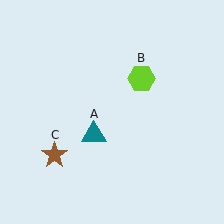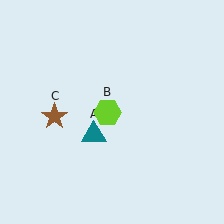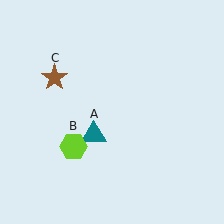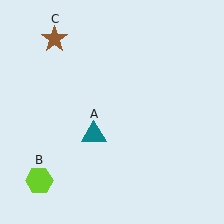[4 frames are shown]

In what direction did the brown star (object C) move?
The brown star (object C) moved up.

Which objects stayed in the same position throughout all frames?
Teal triangle (object A) remained stationary.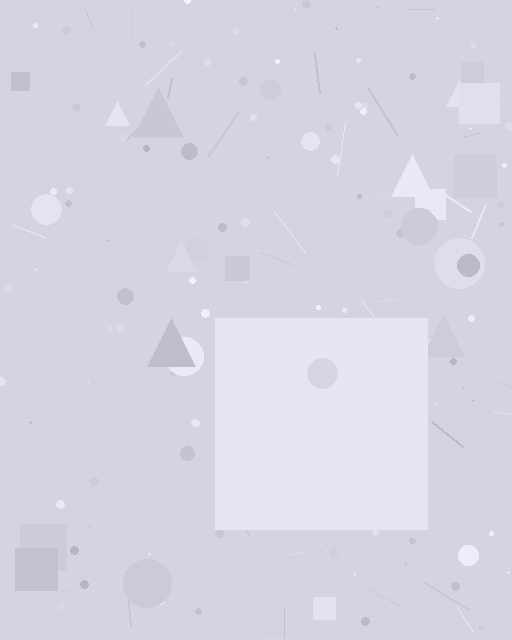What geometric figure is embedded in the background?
A square is embedded in the background.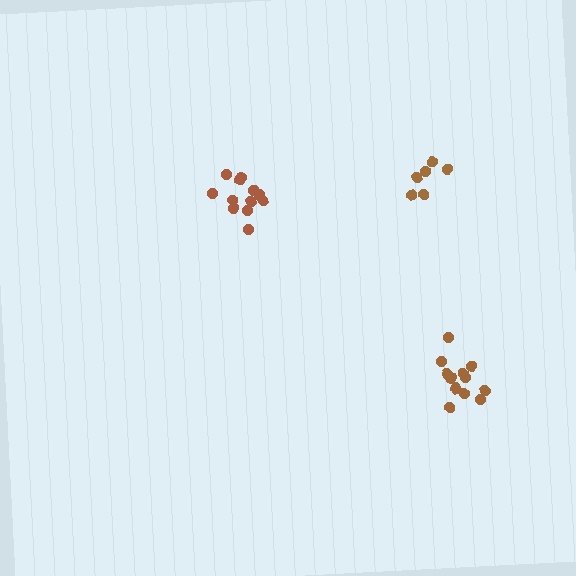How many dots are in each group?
Group 1: 12 dots, Group 2: 12 dots, Group 3: 6 dots (30 total).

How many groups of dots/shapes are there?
There are 3 groups.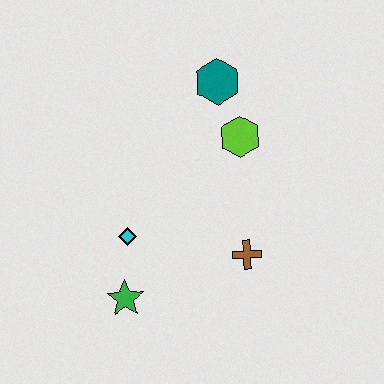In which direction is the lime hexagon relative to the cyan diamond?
The lime hexagon is to the right of the cyan diamond.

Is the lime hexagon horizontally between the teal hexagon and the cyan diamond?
No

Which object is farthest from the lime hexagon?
The green star is farthest from the lime hexagon.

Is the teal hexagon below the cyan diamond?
No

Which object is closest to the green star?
The cyan diamond is closest to the green star.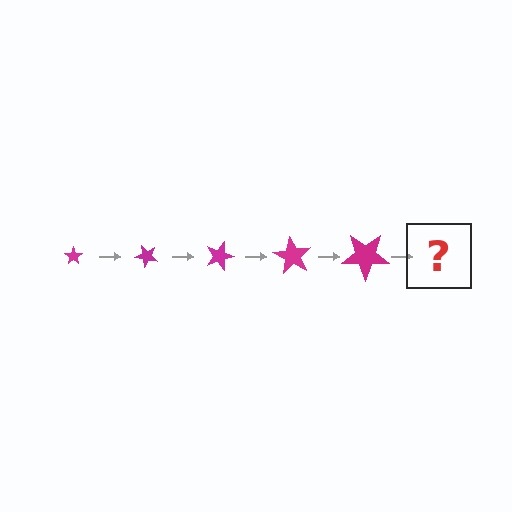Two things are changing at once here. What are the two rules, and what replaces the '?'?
The two rules are that the star grows larger each step and it rotates 45 degrees each step. The '?' should be a star, larger than the previous one and rotated 225 degrees from the start.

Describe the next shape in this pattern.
It should be a star, larger than the previous one and rotated 225 degrees from the start.